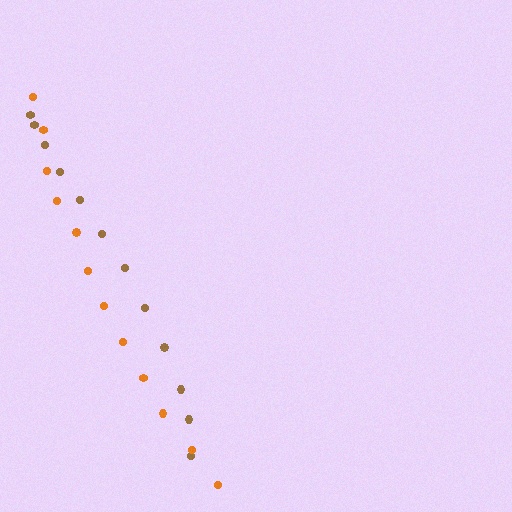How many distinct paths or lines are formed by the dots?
There are 2 distinct paths.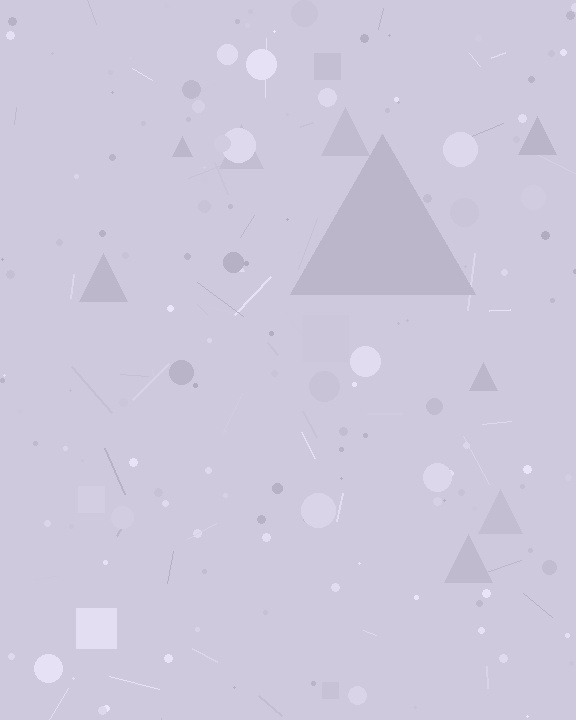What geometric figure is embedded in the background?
A triangle is embedded in the background.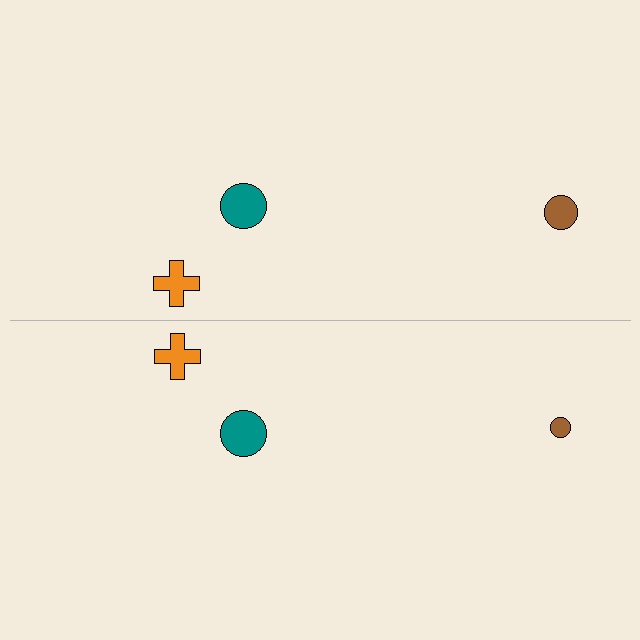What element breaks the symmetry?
The brown circle on the bottom side has a different size than its mirror counterpart.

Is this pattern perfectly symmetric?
No, the pattern is not perfectly symmetric. The brown circle on the bottom side has a different size than its mirror counterpart.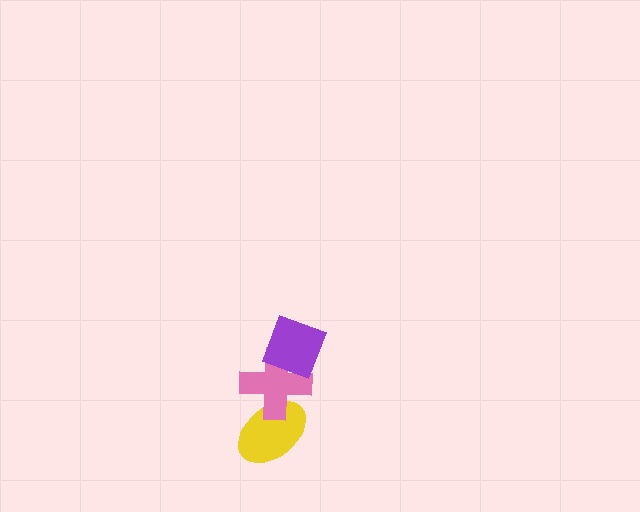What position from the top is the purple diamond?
The purple diamond is 1st from the top.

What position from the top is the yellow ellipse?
The yellow ellipse is 3rd from the top.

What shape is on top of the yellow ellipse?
The pink cross is on top of the yellow ellipse.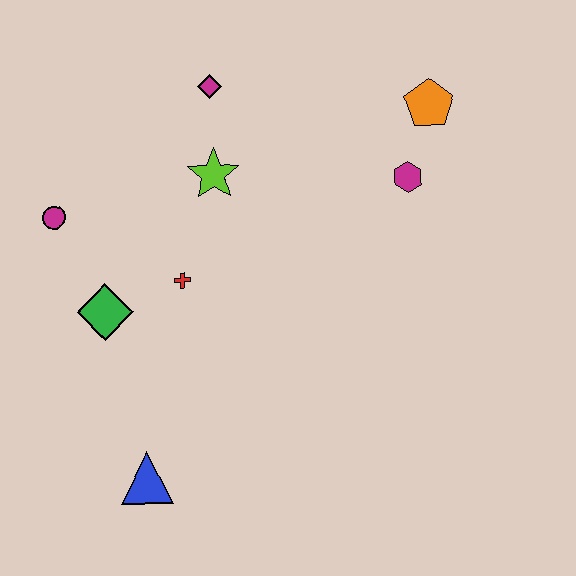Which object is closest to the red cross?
The green diamond is closest to the red cross.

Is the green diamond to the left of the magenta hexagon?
Yes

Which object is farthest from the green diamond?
The orange pentagon is farthest from the green diamond.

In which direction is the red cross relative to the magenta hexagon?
The red cross is to the left of the magenta hexagon.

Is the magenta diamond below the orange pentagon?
No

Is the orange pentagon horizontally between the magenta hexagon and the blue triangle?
No